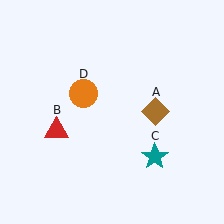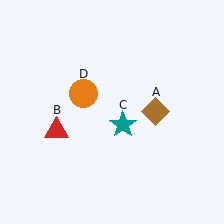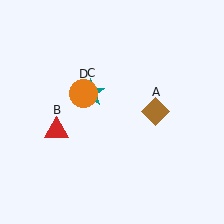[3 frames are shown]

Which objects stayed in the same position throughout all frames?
Brown diamond (object A) and red triangle (object B) and orange circle (object D) remained stationary.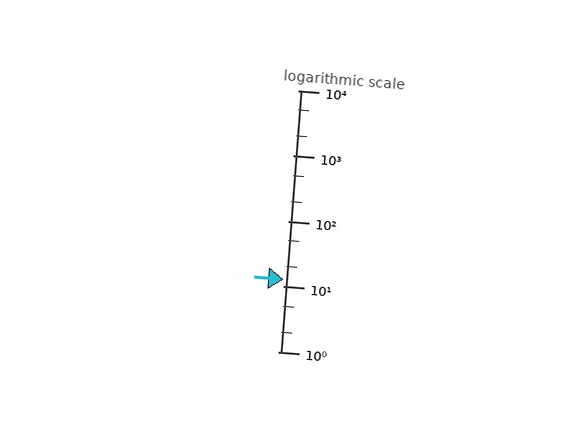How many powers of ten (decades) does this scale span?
The scale spans 4 decades, from 1 to 10000.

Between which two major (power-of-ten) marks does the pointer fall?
The pointer is between 10 and 100.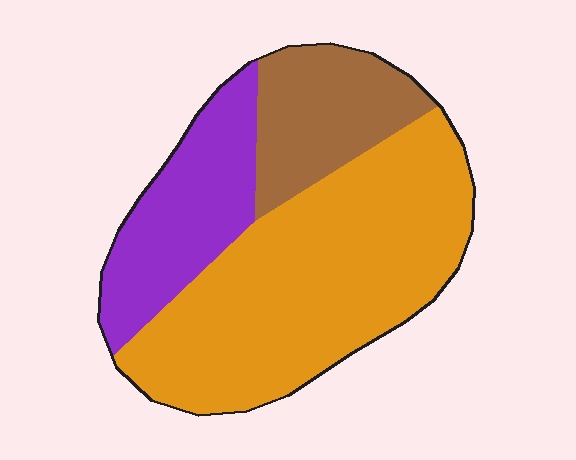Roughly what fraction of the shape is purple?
Purple takes up about one quarter (1/4) of the shape.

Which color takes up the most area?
Orange, at roughly 55%.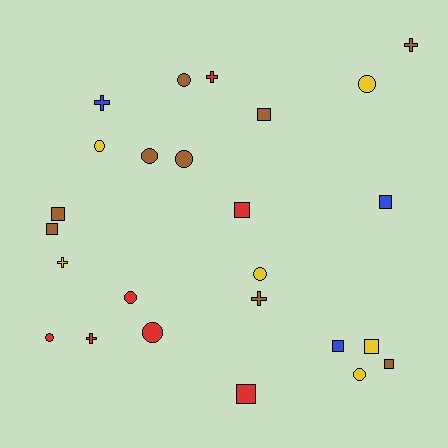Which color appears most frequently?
Brown, with 9 objects.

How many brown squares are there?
There are 4 brown squares.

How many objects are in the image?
There are 25 objects.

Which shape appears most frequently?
Circle, with 10 objects.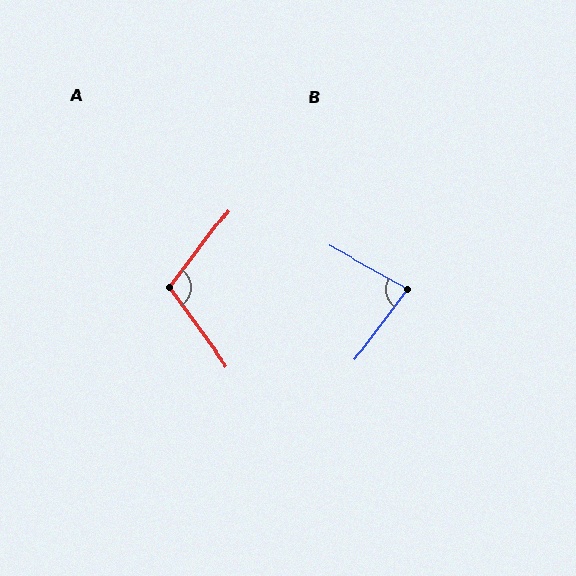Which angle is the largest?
A, at approximately 107 degrees.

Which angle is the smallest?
B, at approximately 82 degrees.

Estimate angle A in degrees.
Approximately 107 degrees.